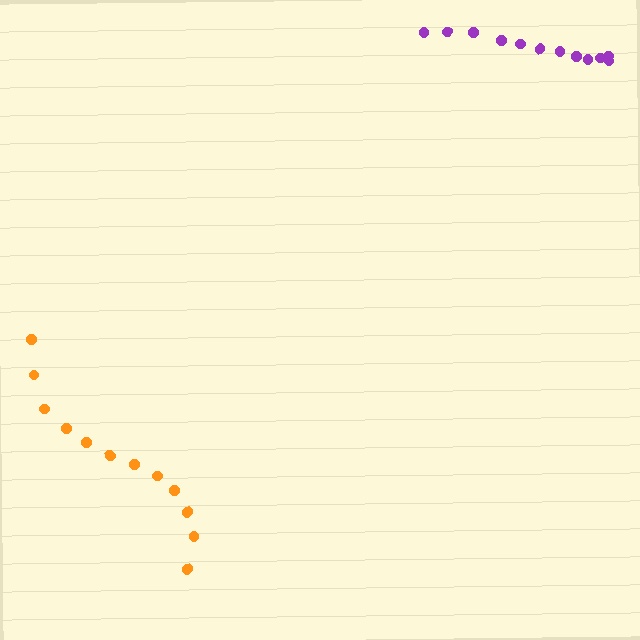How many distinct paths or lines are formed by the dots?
There are 2 distinct paths.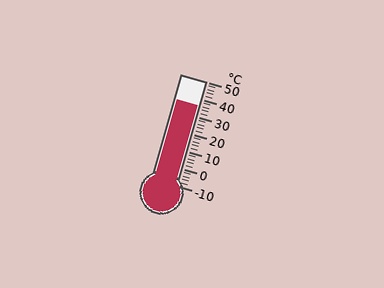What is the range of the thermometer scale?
The thermometer scale ranges from -10°C to 50°C.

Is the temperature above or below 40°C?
The temperature is below 40°C.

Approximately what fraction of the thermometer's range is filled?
The thermometer is filled to approximately 75% of its range.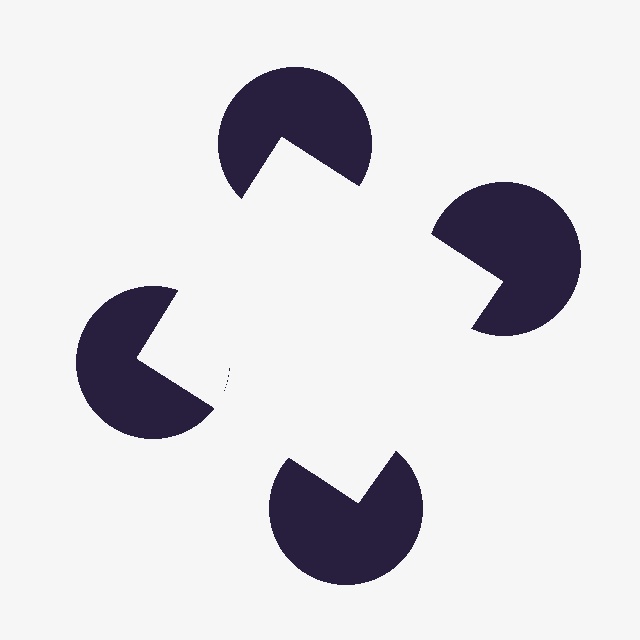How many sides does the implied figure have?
4 sides.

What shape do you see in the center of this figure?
An illusory square — its edges are inferred from the aligned wedge cuts in the pac-man discs, not physically drawn.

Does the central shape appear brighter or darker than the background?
It typically appears slightly brighter than the background, even though no actual brightness change is drawn.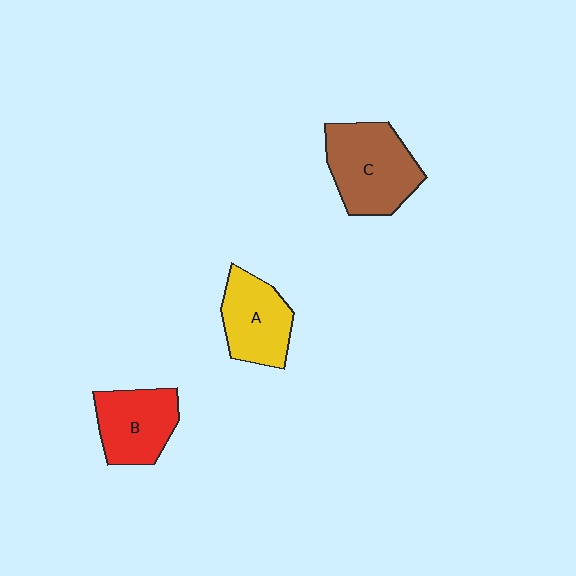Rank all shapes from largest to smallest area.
From largest to smallest: C (brown), A (yellow), B (red).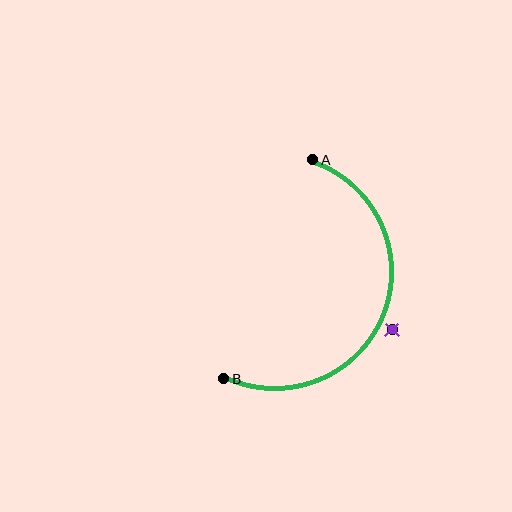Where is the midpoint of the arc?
The arc midpoint is the point on the curve farthest from the straight line joining A and B. It sits to the right of that line.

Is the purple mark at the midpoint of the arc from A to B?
No — the purple mark does not lie on the arc at all. It sits slightly outside the curve.